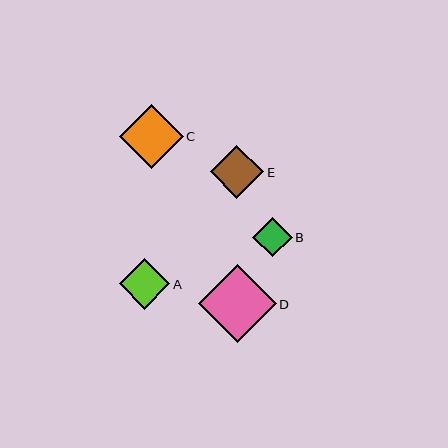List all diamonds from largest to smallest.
From largest to smallest: D, C, E, A, B.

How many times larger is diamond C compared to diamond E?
Diamond C is approximately 1.2 times the size of diamond E.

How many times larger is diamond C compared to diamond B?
Diamond C is approximately 1.6 times the size of diamond B.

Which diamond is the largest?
Diamond D is the largest with a size of approximately 78 pixels.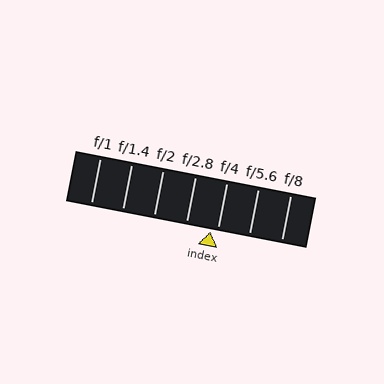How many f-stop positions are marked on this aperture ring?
There are 7 f-stop positions marked.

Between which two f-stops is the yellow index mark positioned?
The index mark is between f/2.8 and f/4.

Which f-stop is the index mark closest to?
The index mark is closest to f/4.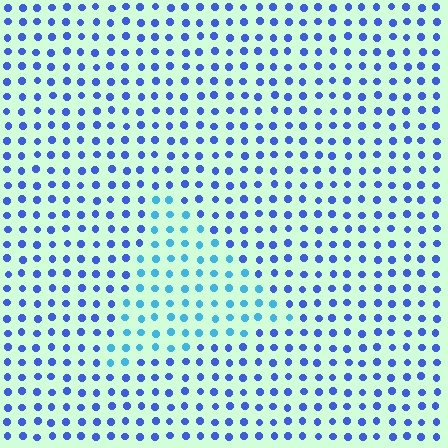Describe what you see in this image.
The image is filled with small blue elements in a uniform arrangement. A triangle-shaped region is visible where the elements are tinted to a slightly different hue, forming a subtle color boundary.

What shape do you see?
I see a triangle.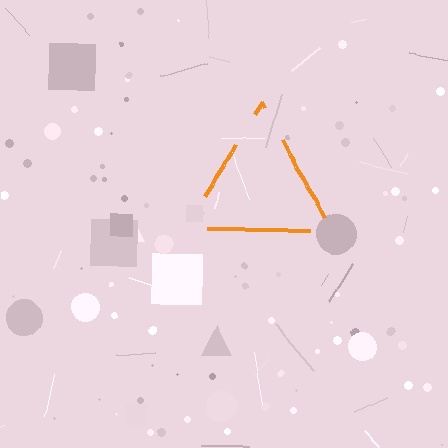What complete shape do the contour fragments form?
The contour fragments form a triangle.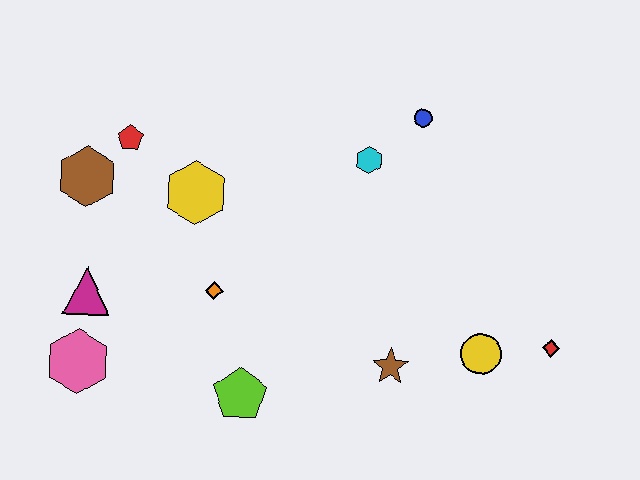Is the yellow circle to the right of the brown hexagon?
Yes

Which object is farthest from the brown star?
The brown hexagon is farthest from the brown star.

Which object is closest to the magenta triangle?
The pink hexagon is closest to the magenta triangle.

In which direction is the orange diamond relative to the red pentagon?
The orange diamond is below the red pentagon.